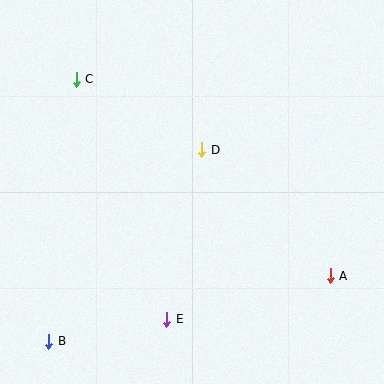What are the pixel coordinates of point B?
Point B is at (49, 341).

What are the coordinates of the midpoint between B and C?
The midpoint between B and C is at (63, 210).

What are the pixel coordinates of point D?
Point D is at (202, 150).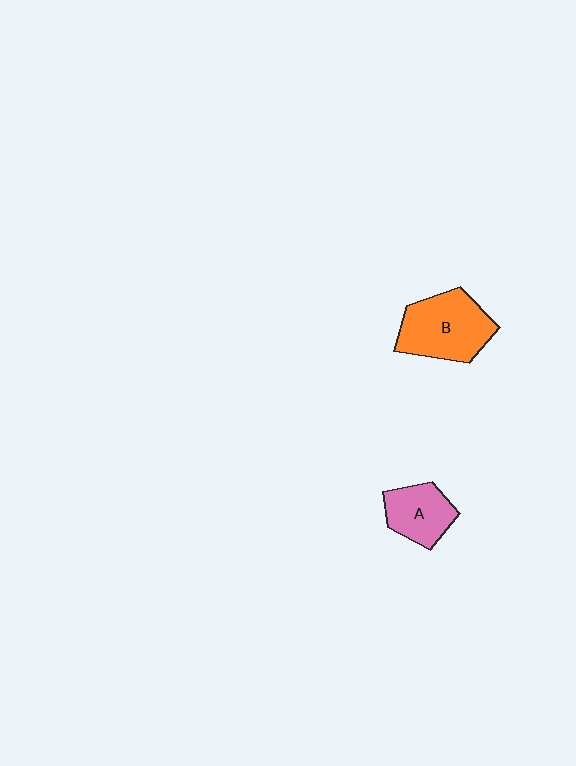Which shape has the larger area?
Shape B (orange).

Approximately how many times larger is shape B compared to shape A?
Approximately 1.6 times.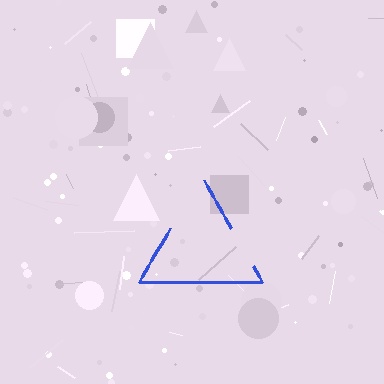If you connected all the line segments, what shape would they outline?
They would outline a triangle.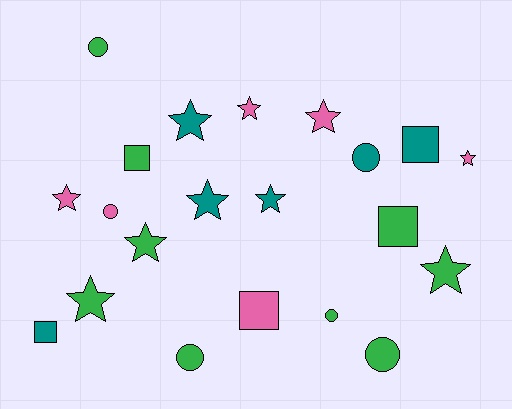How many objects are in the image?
There are 21 objects.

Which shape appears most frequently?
Star, with 10 objects.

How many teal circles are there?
There is 1 teal circle.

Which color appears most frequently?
Green, with 9 objects.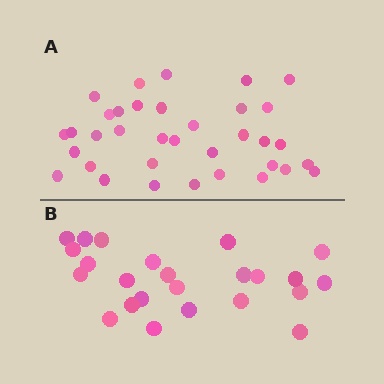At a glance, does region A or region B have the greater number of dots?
Region A (the top region) has more dots.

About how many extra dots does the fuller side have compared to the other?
Region A has roughly 12 or so more dots than region B.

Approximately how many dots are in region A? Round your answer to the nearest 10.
About 40 dots. (The exact count is 35, which rounds to 40.)